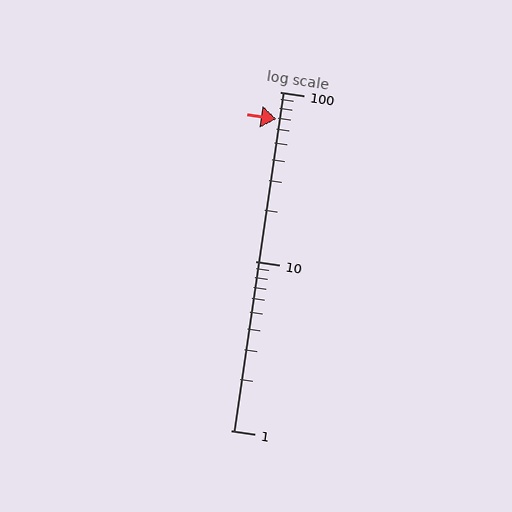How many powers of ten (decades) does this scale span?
The scale spans 2 decades, from 1 to 100.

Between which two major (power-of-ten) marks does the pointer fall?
The pointer is between 10 and 100.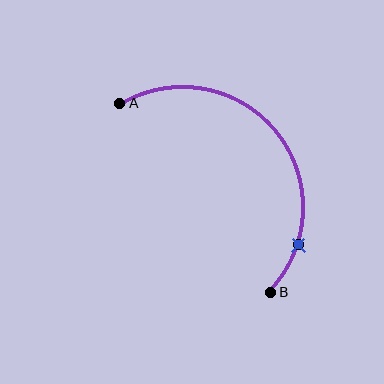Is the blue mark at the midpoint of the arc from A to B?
No. The blue mark lies on the arc but is closer to endpoint B. The arc midpoint would be at the point on the curve equidistant along the arc from both A and B.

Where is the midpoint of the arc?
The arc midpoint is the point on the curve farthest from the straight line joining A and B. It sits above and to the right of that line.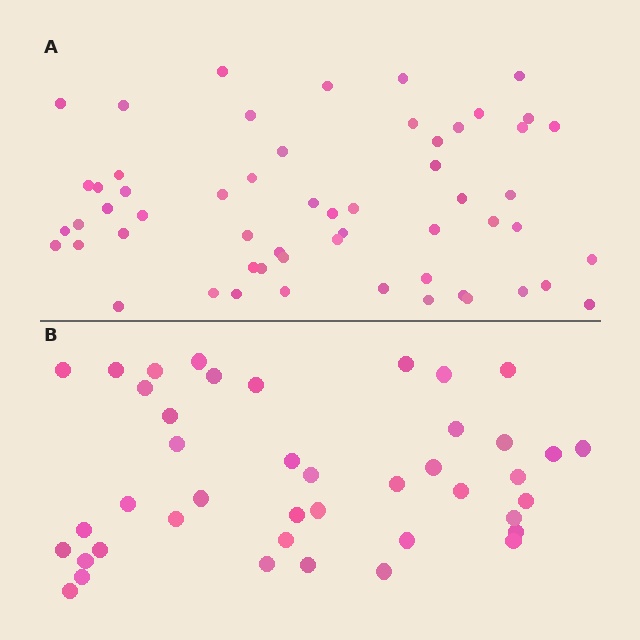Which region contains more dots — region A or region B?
Region A (the top region) has more dots.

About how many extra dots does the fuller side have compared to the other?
Region A has approximately 15 more dots than region B.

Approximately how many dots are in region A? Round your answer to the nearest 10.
About 60 dots. (The exact count is 57, which rounds to 60.)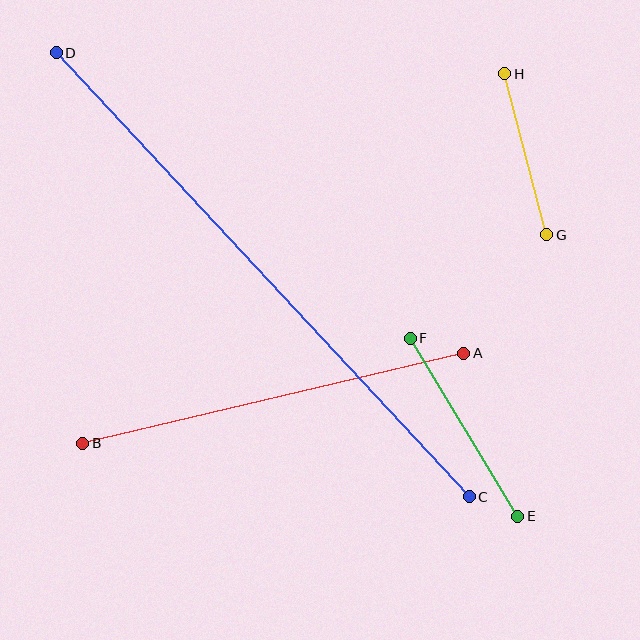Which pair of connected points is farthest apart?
Points C and D are farthest apart.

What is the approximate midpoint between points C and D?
The midpoint is at approximately (263, 275) pixels.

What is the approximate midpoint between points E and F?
The midpoint is at approximately (464, 427) pixels.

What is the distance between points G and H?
The distance is approximately 166 pixels.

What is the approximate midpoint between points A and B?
The midpoint is at approximately (273, 398) pixels.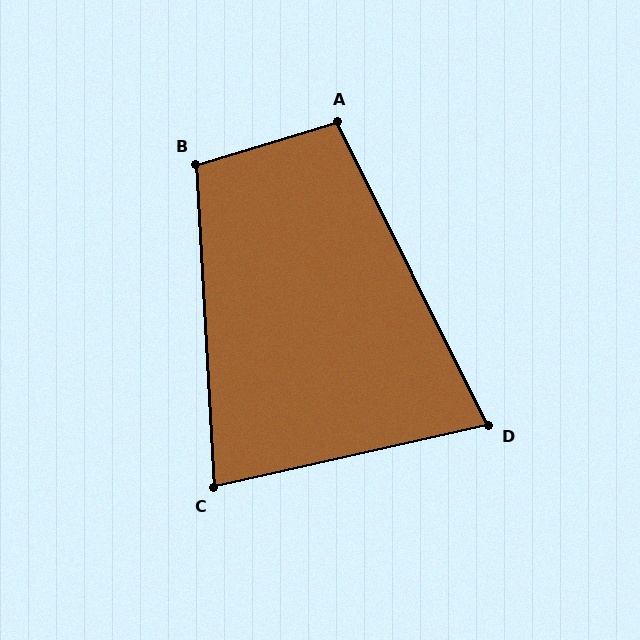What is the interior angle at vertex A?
Approximately 100 degrees (obtuse).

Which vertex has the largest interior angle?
B, at approximately 104 degrees.